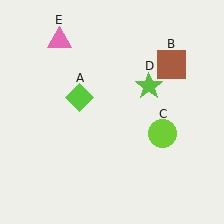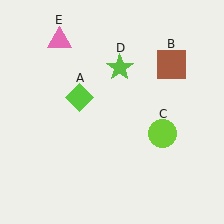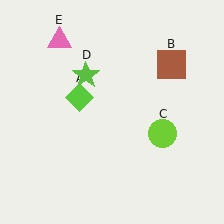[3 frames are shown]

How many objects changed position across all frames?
1 object changed position: lime star (object D).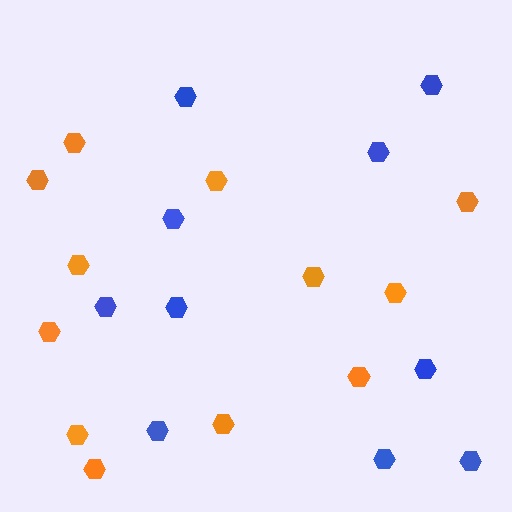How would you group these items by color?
There are 2 groups: one group of orange hexagons (12) and one group of blue hexagons (10).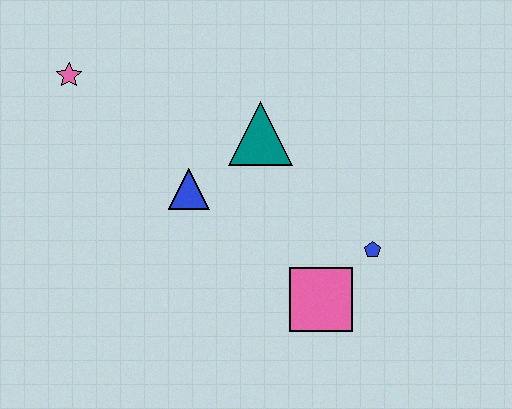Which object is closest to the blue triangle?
The teal triangle is closest to the blue triangle.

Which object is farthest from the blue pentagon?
The pink star is farthest from the blue pentagon.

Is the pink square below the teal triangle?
Yes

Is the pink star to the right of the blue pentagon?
No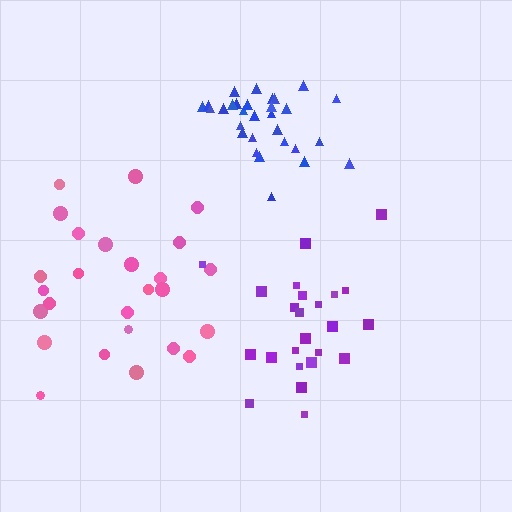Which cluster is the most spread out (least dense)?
Pink.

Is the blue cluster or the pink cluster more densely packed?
Blue.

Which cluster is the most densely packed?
Blue.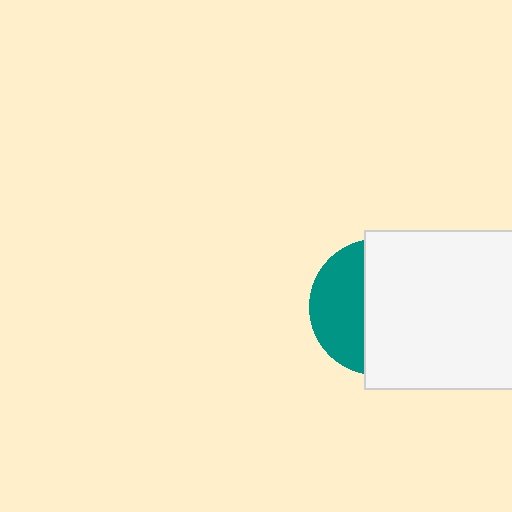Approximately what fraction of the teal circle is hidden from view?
Roughly 62% of the teal circle is hidden behind the white square.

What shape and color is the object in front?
The object in front is a white square.